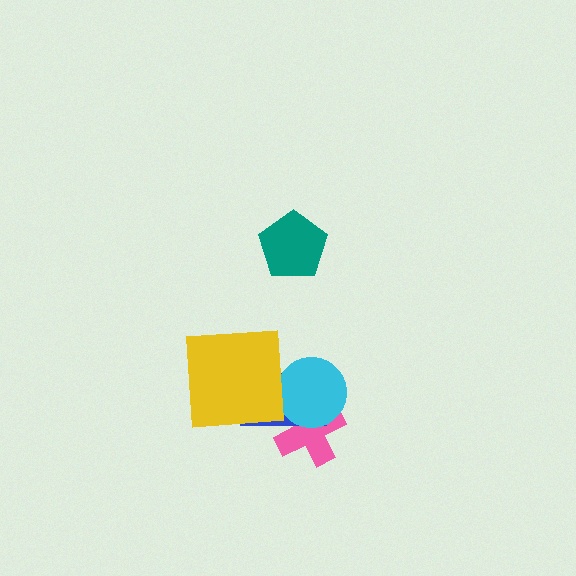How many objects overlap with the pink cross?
2 objects overlap with the pink cross.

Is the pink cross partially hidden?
Yes, it is partially covered by another shape.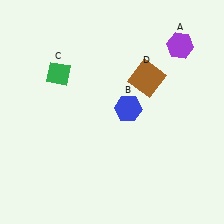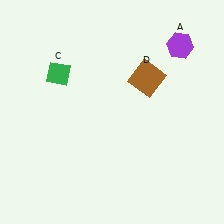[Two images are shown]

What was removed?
The blue hexagon (B) was removed in Image 2.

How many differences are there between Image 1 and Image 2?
There is 1 difference between the two images.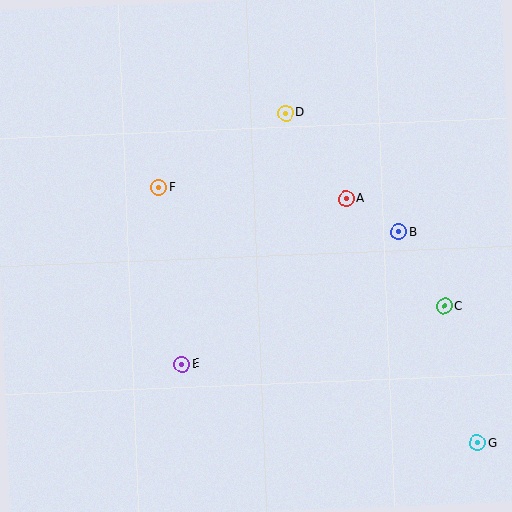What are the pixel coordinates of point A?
Point A is at (346, 199).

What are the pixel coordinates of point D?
Point D is at (286, 113).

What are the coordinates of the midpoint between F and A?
The midpoint between F and A is at (252, 193).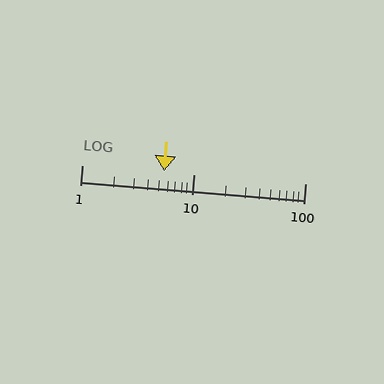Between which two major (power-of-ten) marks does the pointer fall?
The pointer is between 1 and 10.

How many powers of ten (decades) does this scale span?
The scale spans 2 decades, from 1 to 100.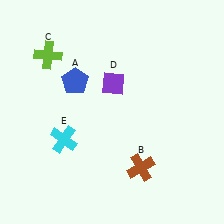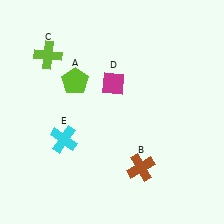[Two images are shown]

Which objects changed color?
A changed from blue to lime. D changed from purple to magenta.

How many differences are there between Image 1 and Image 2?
There are 2 differences between the two images.